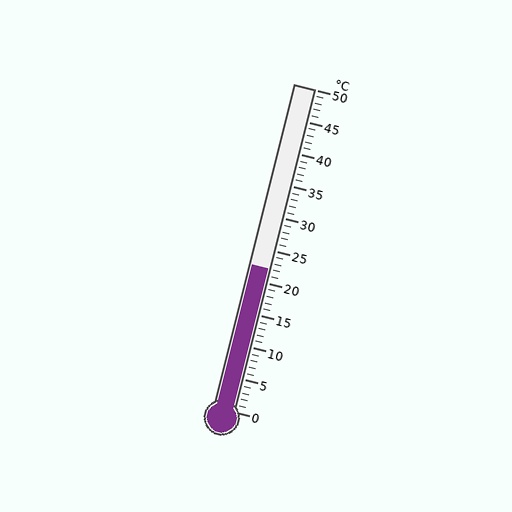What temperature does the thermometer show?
The thermometer shows approximately 22°C.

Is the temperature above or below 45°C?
The temperature is below 45°C.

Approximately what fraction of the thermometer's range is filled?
The thermometer is filled to approximately 45% of its range.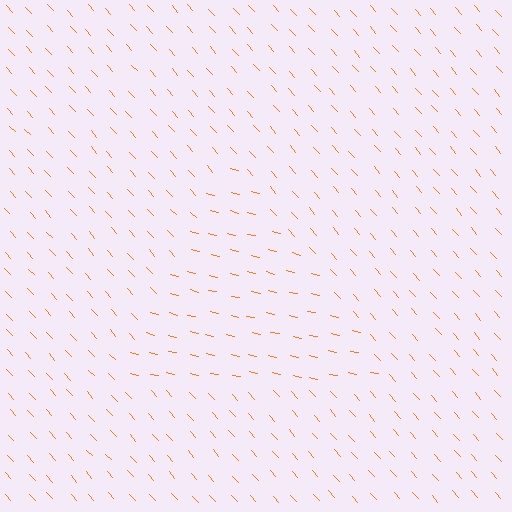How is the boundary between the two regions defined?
The boundary is defined purely by a change in line orientation (approximately 34 degrees difference). All lines are the same color and thickness.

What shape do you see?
I see a triangle.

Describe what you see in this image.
The image is filled with small orange line segments. A triangle region in the image has lines oriented differently from the surrounding lines, creating a visible texture boundary.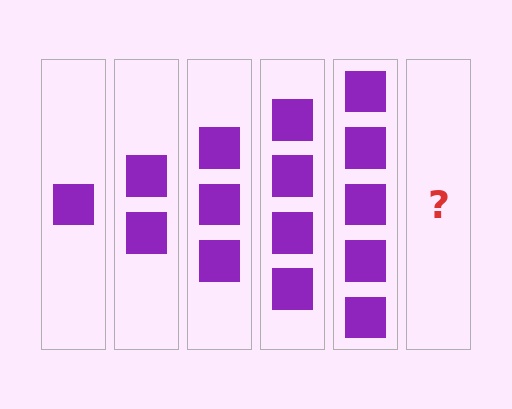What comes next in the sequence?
The next element should be 6 squares.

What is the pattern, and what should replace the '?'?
The pattern is that each step adds one more square. The '?' should be 6 squares.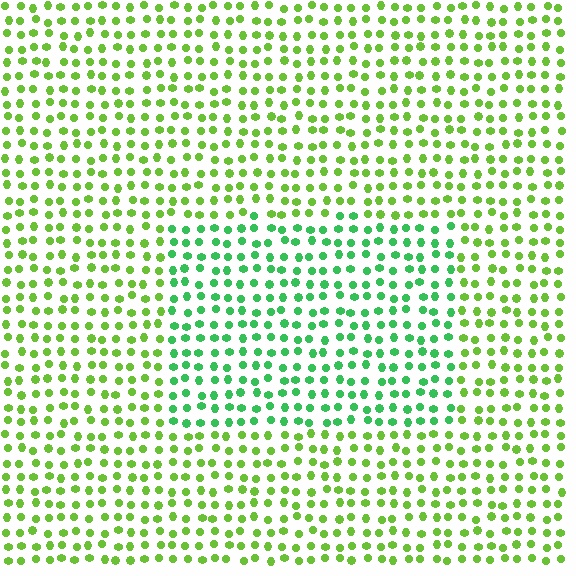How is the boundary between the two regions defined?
The boundary is defined purely by a slight shift in hue (about 37 degrees). Spacing, size, and orientation are identical on both sides.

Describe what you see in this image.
The image is filled with small lime elements in a uniform arrangement. A rectangle-shaped region is visible where the elements are tinted to a slightly different hue, forming a subtle color boundary.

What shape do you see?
I see a rectangle.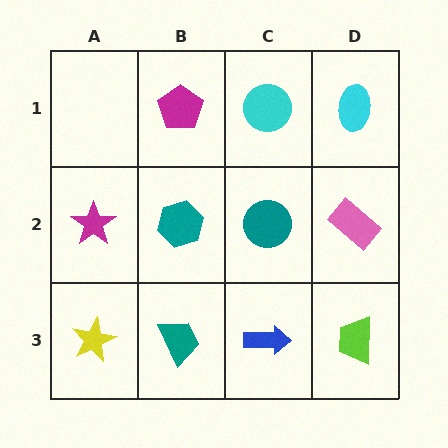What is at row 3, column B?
A teal trapezoid.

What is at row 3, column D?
A lime trapezoid.